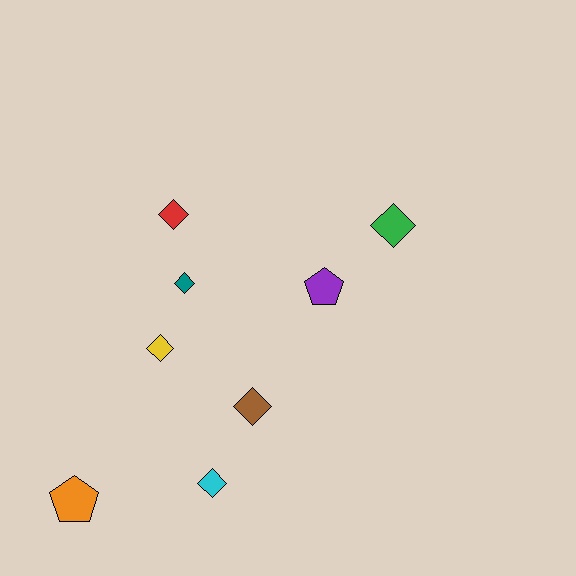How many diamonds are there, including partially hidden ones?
There are 6 diamonds.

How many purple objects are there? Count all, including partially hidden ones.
There is 1 purple object.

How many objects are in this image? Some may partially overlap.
There are 8 objects.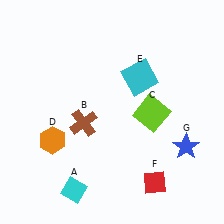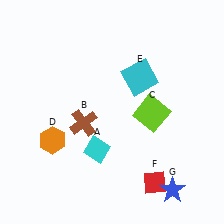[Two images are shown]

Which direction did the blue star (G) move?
The blue star (G) moved down.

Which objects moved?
The objects that moved are: the cyan diamond (A), the blue star (G).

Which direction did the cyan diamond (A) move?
The cyan diamond (A) moved up.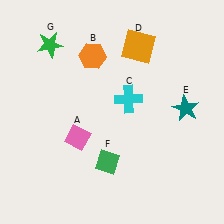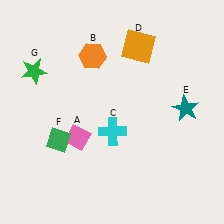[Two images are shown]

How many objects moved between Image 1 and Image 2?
3 objects moved between the two images.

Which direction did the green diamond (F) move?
The green diamond (F) moved left.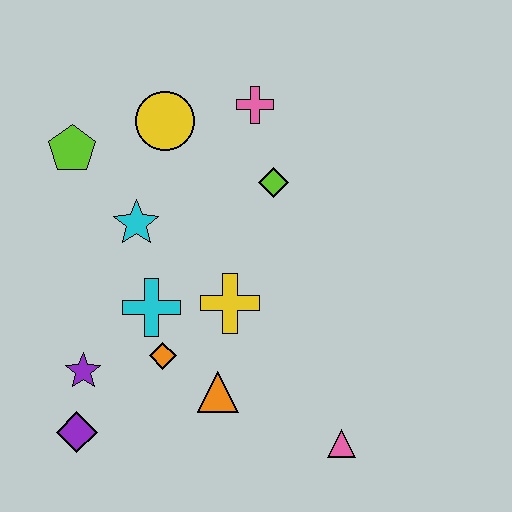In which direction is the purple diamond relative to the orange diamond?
The purple diamond is to the left of the orange diamond.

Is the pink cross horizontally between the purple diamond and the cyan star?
No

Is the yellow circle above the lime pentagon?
Yes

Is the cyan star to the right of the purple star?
Yes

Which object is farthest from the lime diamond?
The purple diamond is farthest from the lime diamond.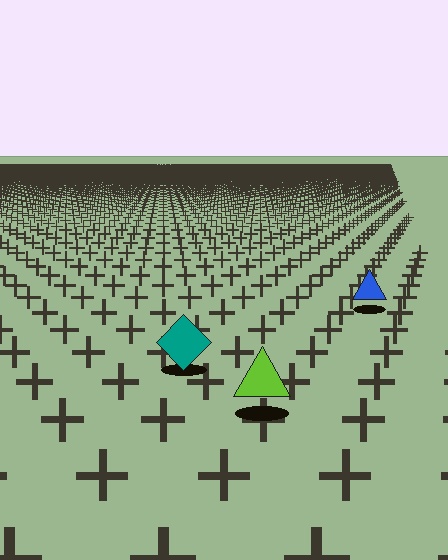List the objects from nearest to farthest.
From nearest to farthest: the lime triangle, the teal diamond, the blue triangle.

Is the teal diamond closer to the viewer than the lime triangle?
No. The lime triangle is closer — you can tell from the texture gradient: the ground texture is coarser near it.